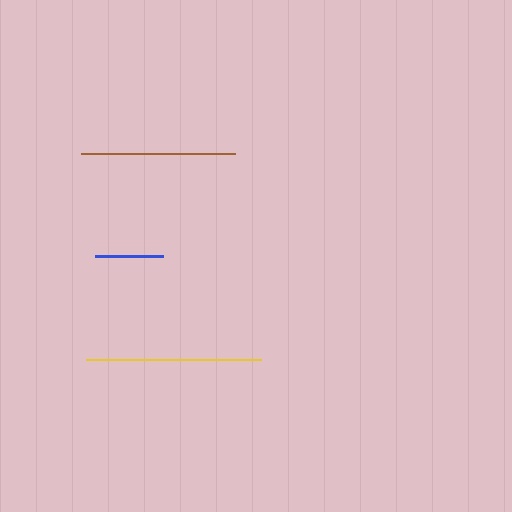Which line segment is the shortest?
The blue line is the shortest at approximately 68 pixels.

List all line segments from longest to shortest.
From longest to shortest: yellow, brown, blue.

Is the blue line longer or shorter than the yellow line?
The yellow line is longer than the blue line.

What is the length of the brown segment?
The brown segment is approximately 153 pixels long.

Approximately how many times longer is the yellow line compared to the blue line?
The yellow line is approximately 2.6 times the length of the blue line.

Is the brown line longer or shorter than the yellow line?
The yellow line is longer than the brown line.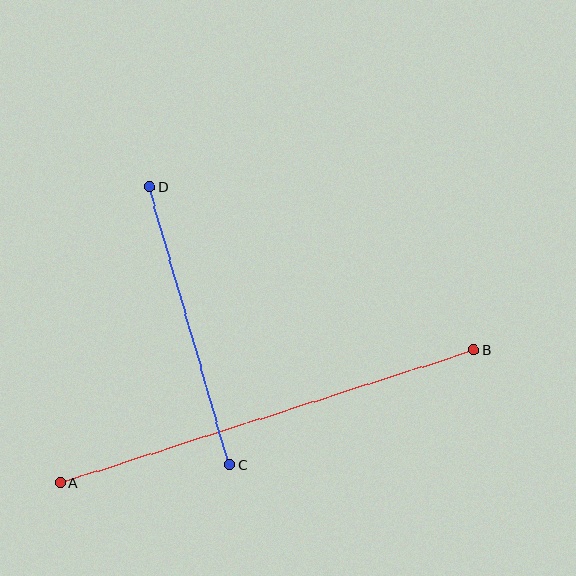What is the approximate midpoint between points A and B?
The midpoint is at approximately (267, 416) pixels.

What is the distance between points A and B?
The distance is approximately 433 pixels.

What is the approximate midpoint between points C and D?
The midpoint is at approximately (189, 326) pixels.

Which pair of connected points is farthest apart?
Points A and B are farthest apart.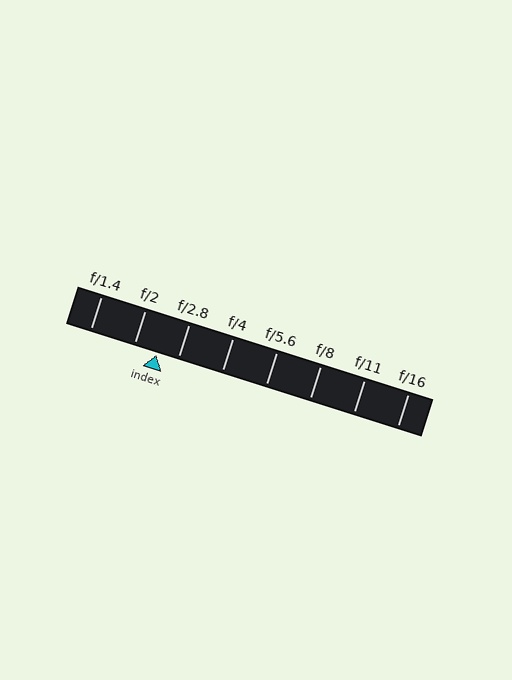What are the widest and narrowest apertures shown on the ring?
The widest aperture shown is f/1.4 and the narrowest is f/16.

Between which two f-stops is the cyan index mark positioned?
The index mark is between f/2 and f/2.8.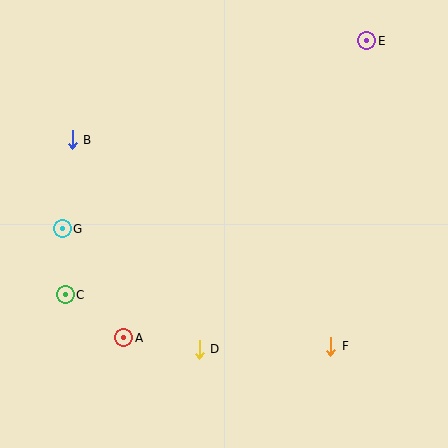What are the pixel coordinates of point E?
Point E is at (367, 41).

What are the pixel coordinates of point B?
Point B is at (72, 140).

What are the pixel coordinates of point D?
Point D is at (199, 349).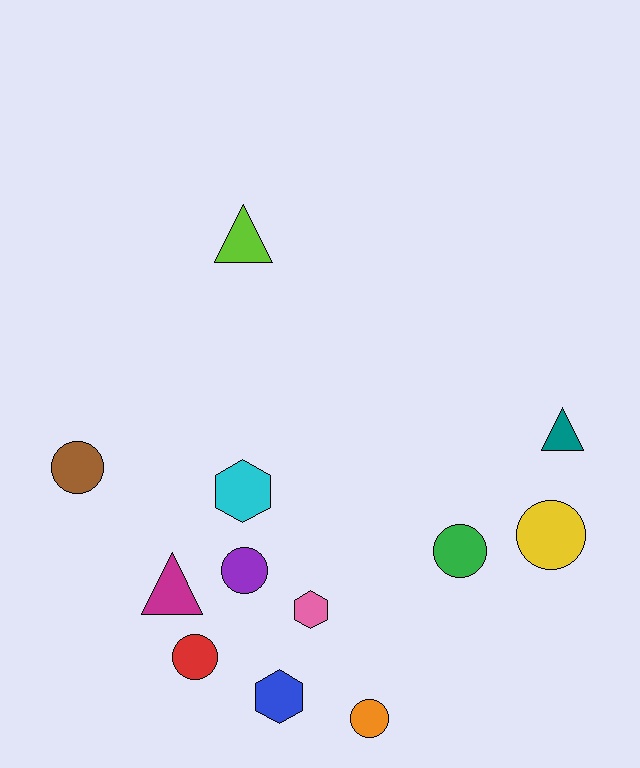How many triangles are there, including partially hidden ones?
There are 3 triangles.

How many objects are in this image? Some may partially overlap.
There are 12 objects.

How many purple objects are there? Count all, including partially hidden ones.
There is 1 purple object.